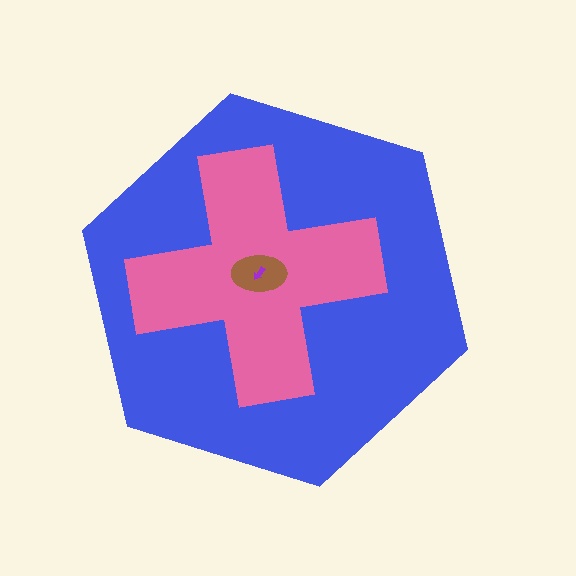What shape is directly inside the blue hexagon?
The pink cross.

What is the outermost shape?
The blue hexagon.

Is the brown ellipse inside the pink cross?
Yes.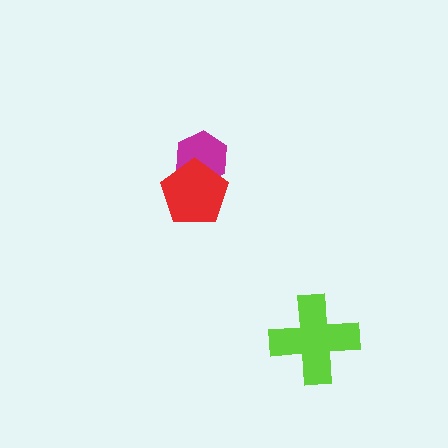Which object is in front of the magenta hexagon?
The red pentagon is in front of the magenta hexagon.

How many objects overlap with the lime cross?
0 objects overlap with the lime cross.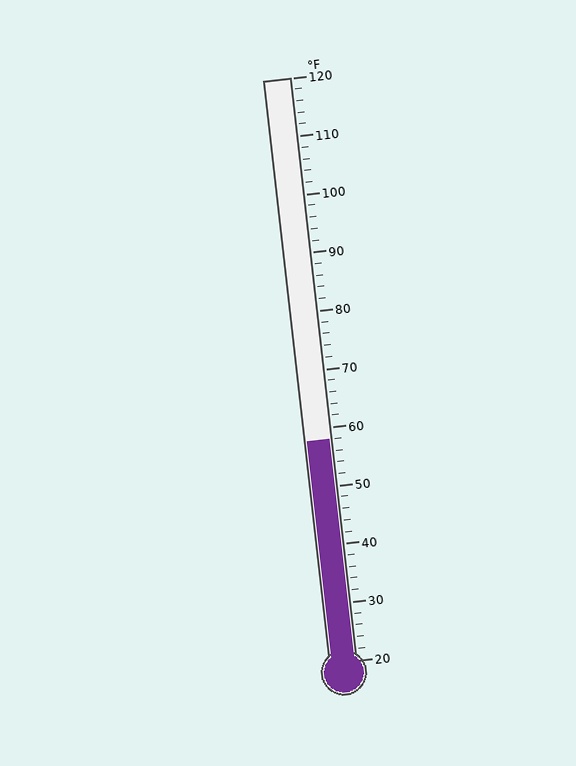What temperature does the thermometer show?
The thermometer shows approximately 58°F.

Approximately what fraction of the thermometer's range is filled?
The thermometer is filled to approximately 40% of its range.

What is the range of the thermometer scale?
The thermometer scale ranges from 20°F to 120°F.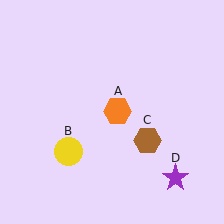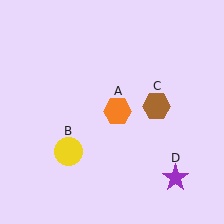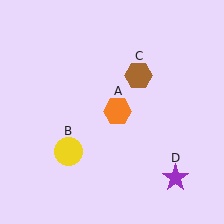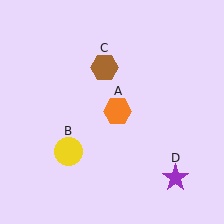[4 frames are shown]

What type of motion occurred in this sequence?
The brown hexagon (object C) rotated counterclockwise around the center of the scene.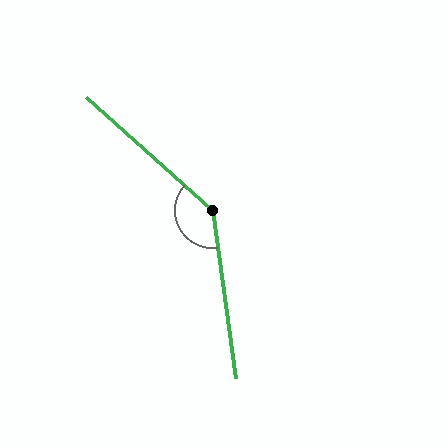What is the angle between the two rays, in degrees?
Approximately 140 degrees.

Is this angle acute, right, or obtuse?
It is obtuse.